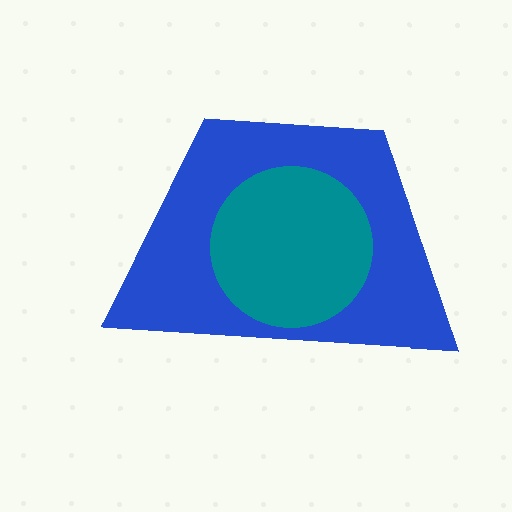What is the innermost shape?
The teal circle.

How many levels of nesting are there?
2.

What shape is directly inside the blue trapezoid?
The teal circle.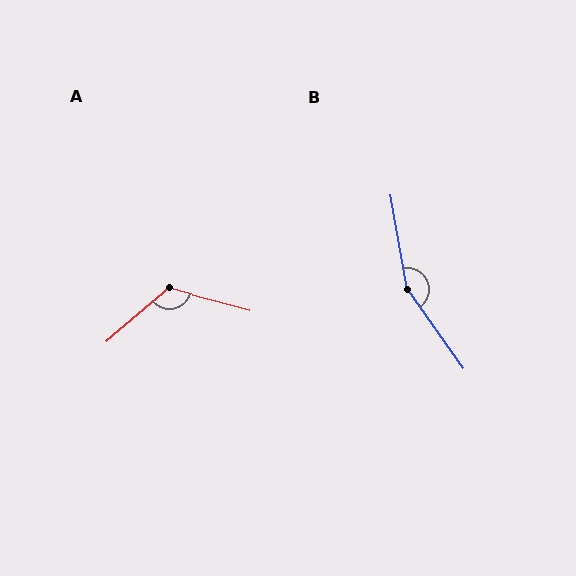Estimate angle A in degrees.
Approximately 125 degrees.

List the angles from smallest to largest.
A (125°), B (155°).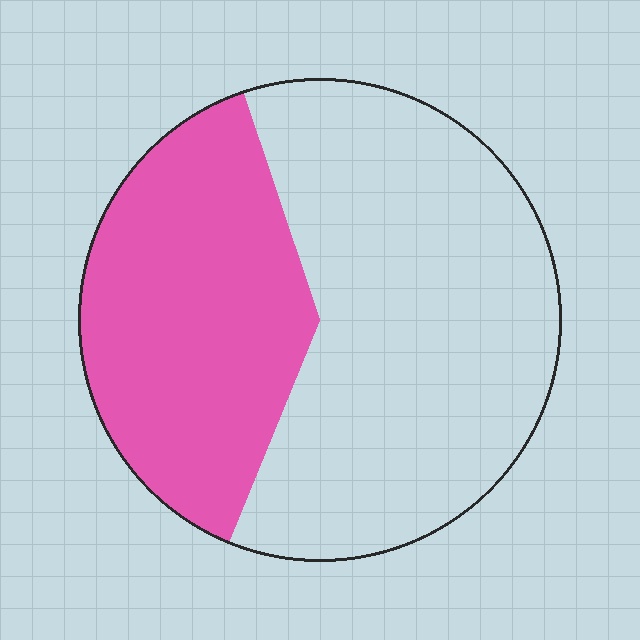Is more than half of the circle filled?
No.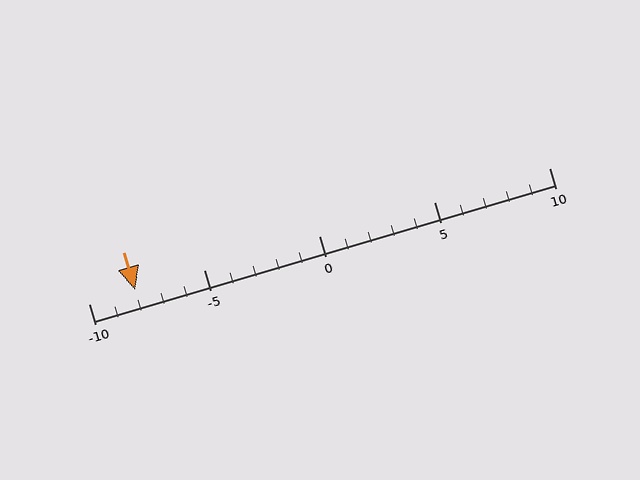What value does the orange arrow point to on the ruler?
The orange arrow points to approximately -8.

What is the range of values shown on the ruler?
The ruler shows values from -10 to 10.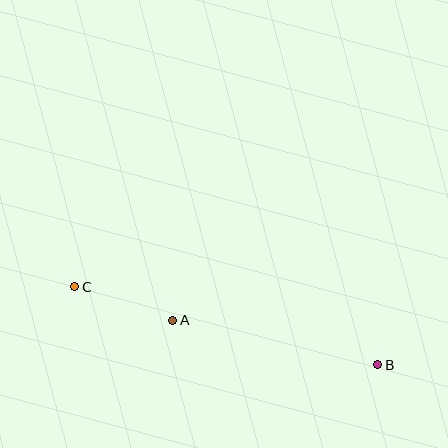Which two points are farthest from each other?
Points B and C are farthest from each other.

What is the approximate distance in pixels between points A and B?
The distance between A and B is approximately 210 pixels.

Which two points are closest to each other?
Points A and C are closest to each other.